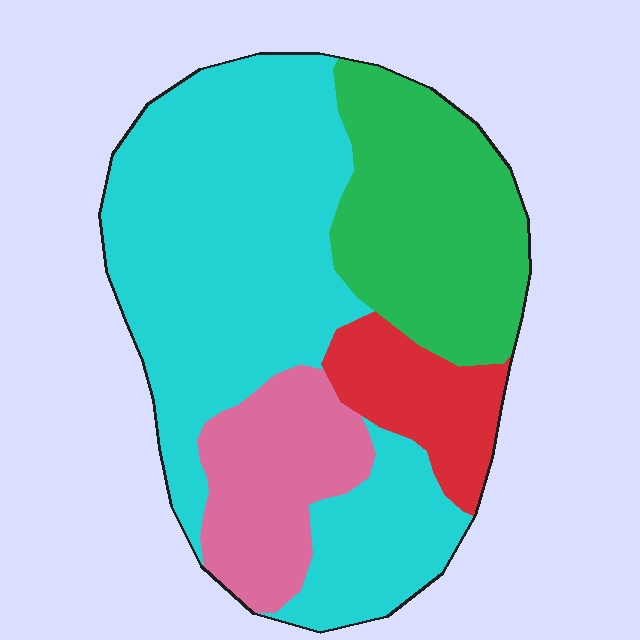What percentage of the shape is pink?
Pink covers 15% of the shape.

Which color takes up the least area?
Red, at roughly 10%.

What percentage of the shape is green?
Green takes up less than a quarter of the shape.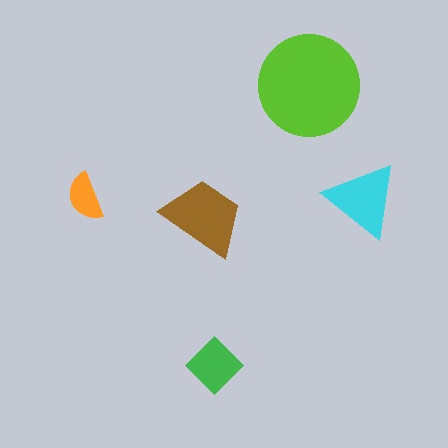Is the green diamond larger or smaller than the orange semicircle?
Larger.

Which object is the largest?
The lime circle.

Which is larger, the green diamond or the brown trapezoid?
The brown trapezoid.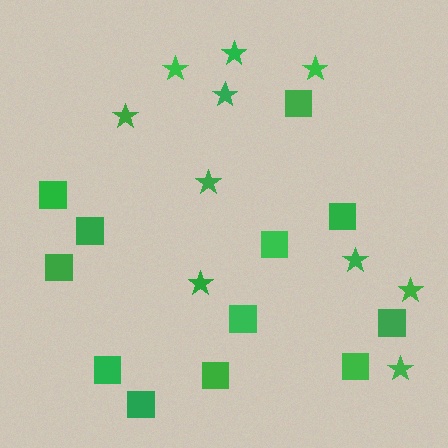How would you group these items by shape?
There are 2 groups: one group of squares (12) and one group of stars (10).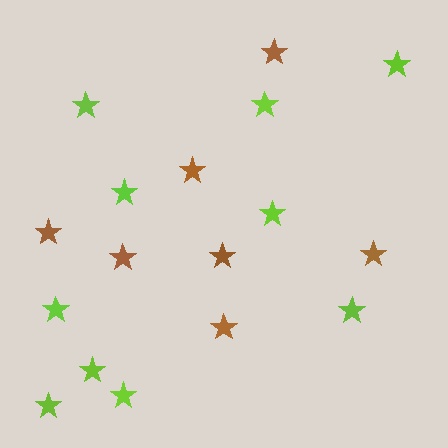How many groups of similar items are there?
There are 2 groups: one group of lime stars (10) and one group of brown stars (7).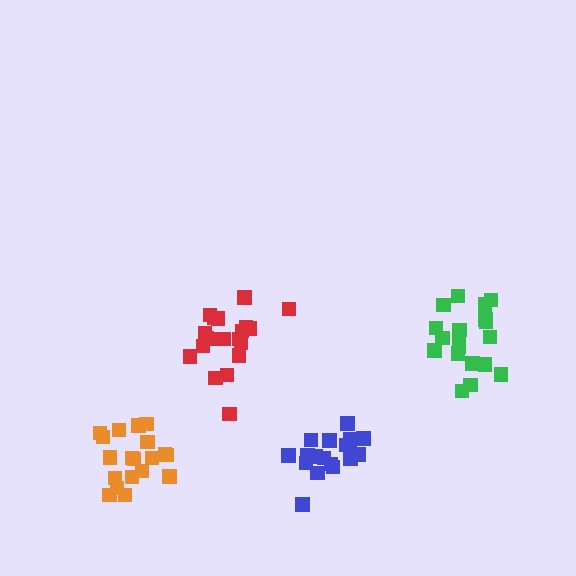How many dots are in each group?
Group 1: 19 dots, Group 2: 18 dots, Group 3: 19 dots, Group 4: 20 dots (76 total).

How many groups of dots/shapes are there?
There are 4 groups.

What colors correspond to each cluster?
The clusters are colored: green, blue, orange, red.